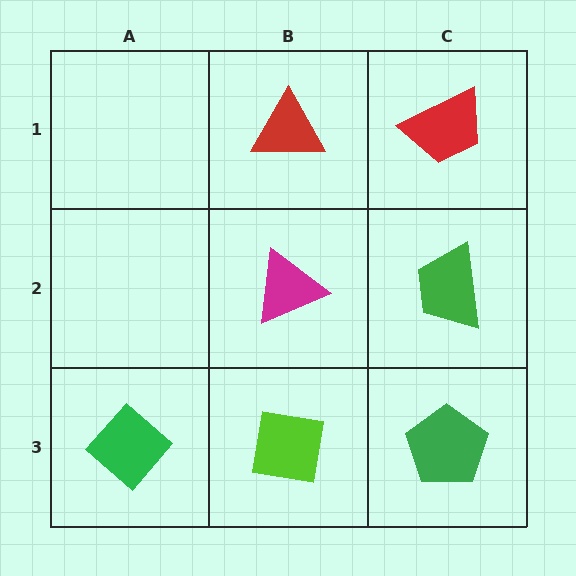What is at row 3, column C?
A green pentagon.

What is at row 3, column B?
A lime square.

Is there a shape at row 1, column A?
No, that cell is empty.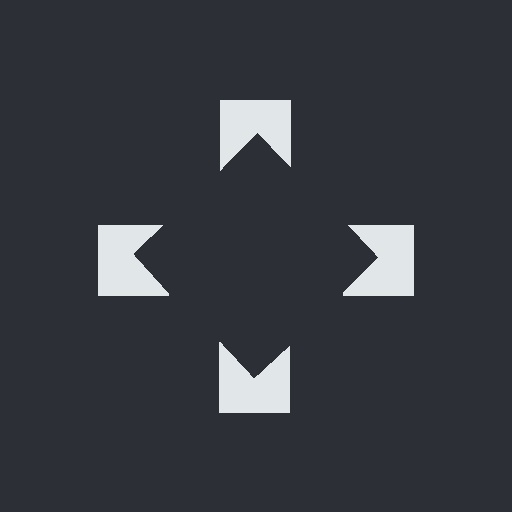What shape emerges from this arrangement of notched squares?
An illusory square — its edges are inferred from the aligned wedge cuts in the notched squares, not physically drawn.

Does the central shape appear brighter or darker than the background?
It typically appears slightly darker than the background, even though no actual brightness change is drawn.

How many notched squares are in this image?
There are 4 — one at each vertex of the illusory square.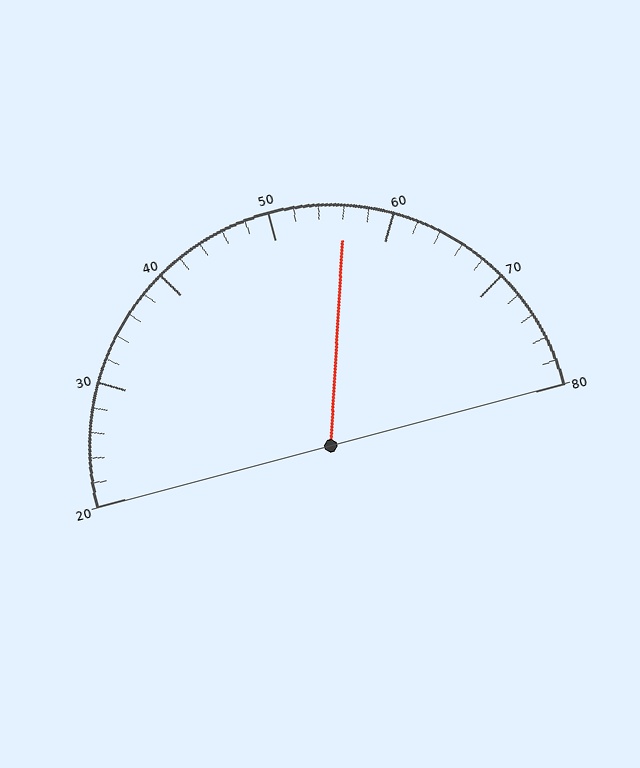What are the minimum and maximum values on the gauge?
The gauge ranges from 20 to 80.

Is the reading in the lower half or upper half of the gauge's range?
The reading is in the upper half of the range (20 to 80).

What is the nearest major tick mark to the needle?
The nearest major tick mark is 60.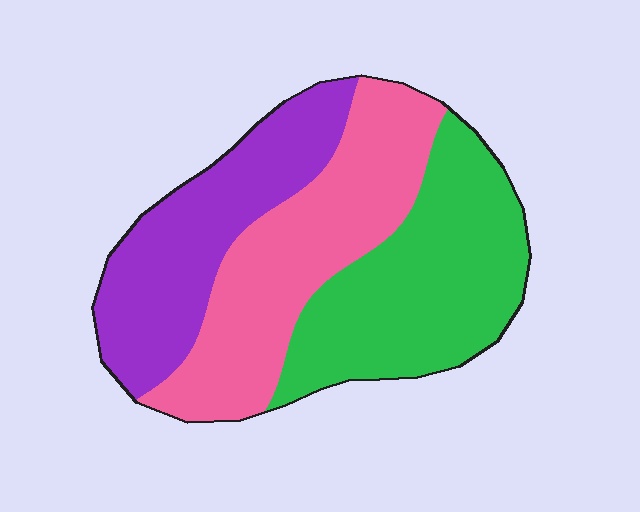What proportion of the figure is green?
Green takes up between a quarter and a half of the figure.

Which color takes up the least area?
Purple, at roughly 30%.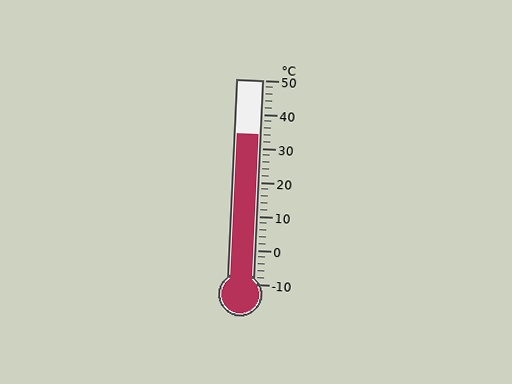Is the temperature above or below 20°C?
The temperature is above 20°C.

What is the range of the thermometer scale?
The thermometer scale ranges from -10°C to 50°C.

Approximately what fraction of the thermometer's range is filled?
The thermometer is filled to approximately 75% of its range.